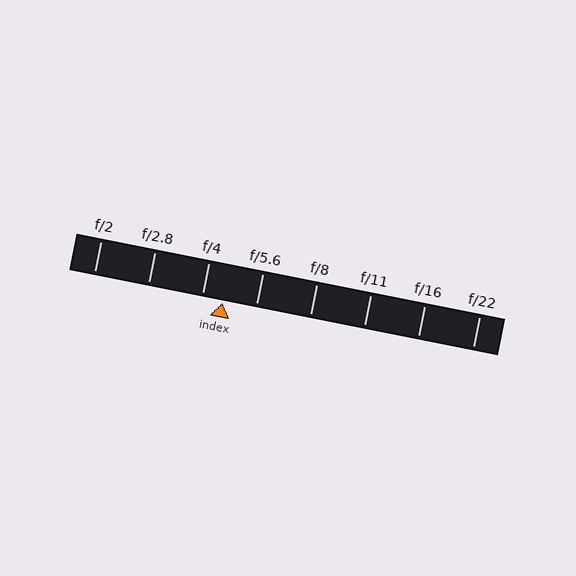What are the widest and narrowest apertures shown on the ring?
The widest aperture shown is f/2 and the narrowest is f/22.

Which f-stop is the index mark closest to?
The index mark is closest to f/4.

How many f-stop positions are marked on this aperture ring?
There are 8 f-stop positions marked.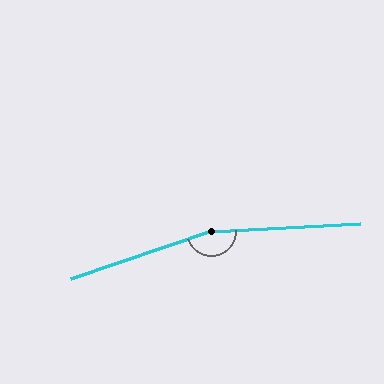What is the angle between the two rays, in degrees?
Approximately 164 degrees.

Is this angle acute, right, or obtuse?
It is obtuse.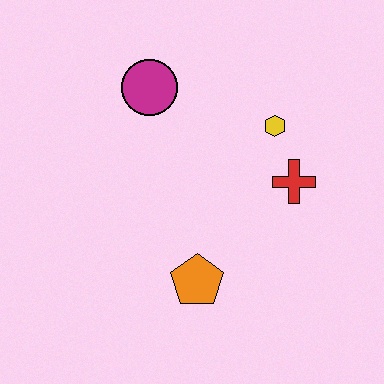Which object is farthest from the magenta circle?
The orange pentagon is farthest from the magenta circle.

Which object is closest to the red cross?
The yellow hexagon is closest to the red cross.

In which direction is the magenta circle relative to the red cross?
The magenta circle is to the left of the red cross.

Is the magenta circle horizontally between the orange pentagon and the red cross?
No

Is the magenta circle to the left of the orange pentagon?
Yes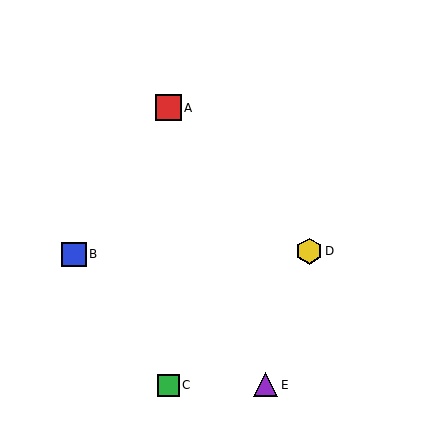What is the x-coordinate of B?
Object B is at x≈74.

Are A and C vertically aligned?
Yes, both are at x≈168.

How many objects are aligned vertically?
2 objects (A, C) are aligned vertically.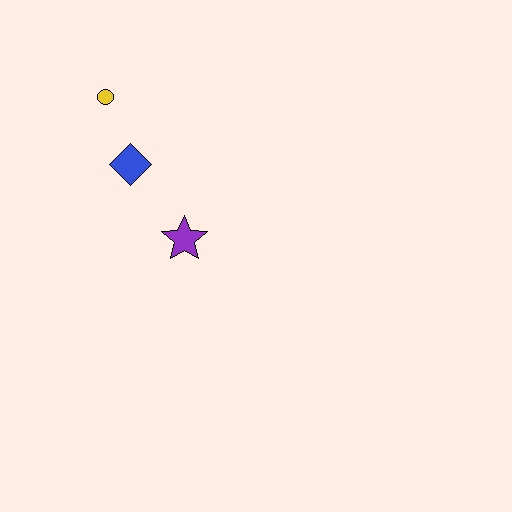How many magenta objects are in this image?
There are no magenta objects.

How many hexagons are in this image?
There are no hexagons.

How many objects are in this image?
There are 3 objects.